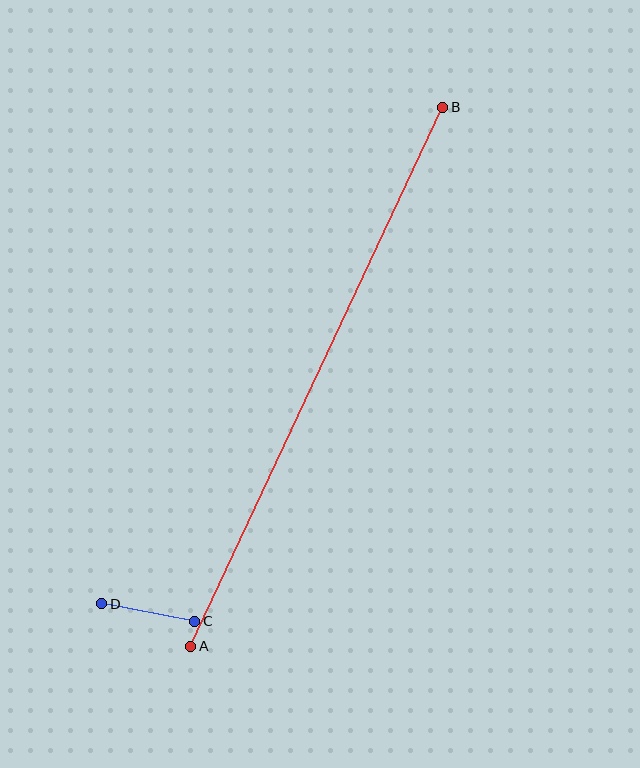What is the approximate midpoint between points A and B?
The midpoint is at approximately (317, 377) pixels.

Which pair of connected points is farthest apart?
Points A and B are farthest apart.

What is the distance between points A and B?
The distance is approximately 595 pixels.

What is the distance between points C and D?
The distance is approximately 95 pixels.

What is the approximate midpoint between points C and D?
The midpoint is at approximately (148, 613) pixels.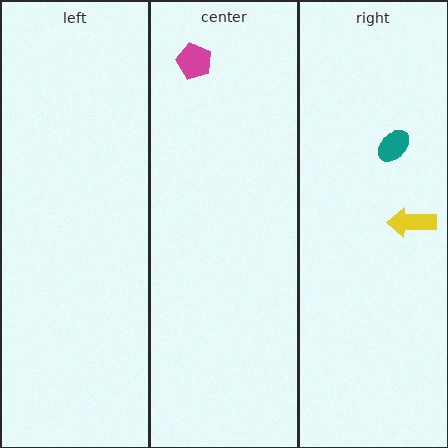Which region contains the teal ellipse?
The right region.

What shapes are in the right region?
The teal ellipse, the yellow arrow.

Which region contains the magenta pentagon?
The center region.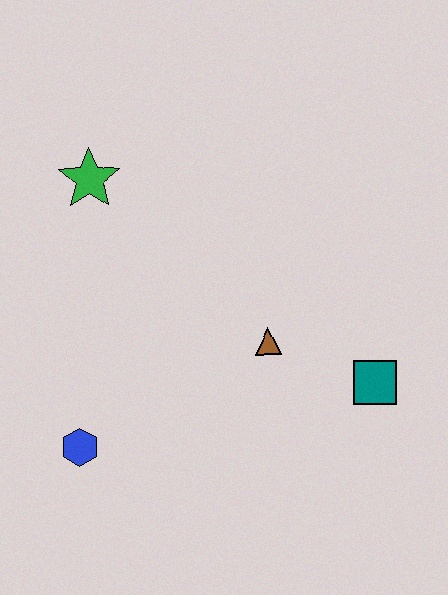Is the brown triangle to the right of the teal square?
No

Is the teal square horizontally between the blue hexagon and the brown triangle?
No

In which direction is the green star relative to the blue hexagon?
The green star is above the blue hexagon.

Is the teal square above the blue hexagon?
Yes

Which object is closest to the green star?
The brown triangle is closest to the green star.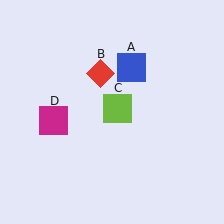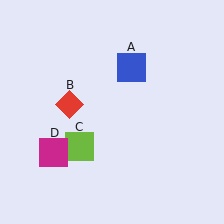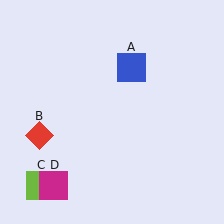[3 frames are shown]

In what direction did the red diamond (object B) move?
The red diamond (object B) moved down and to the left.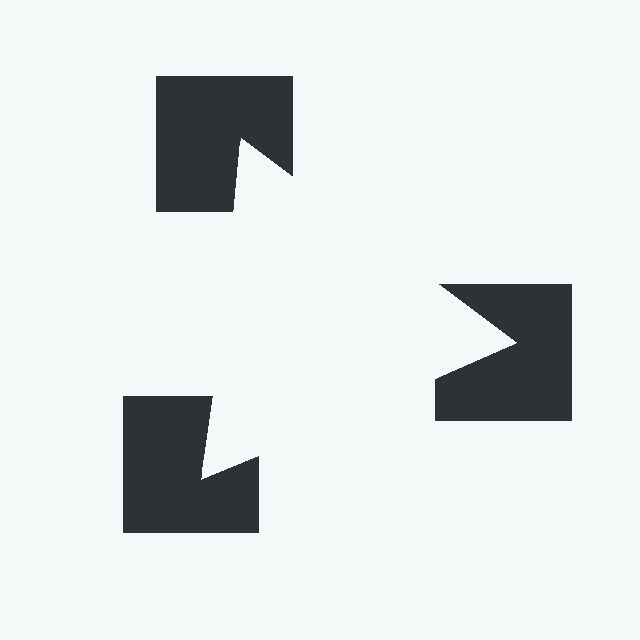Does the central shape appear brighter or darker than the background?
It typically appears slightly brighter than the background, even though no actual brightness change is drawn.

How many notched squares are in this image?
There are 3 — one at each vertex of the illusory triangle.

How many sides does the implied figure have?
3 sides.